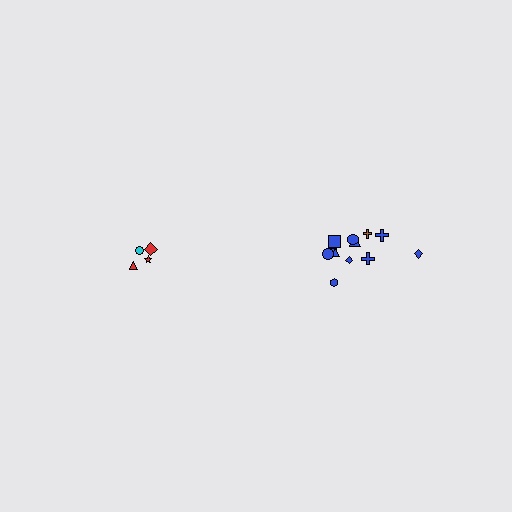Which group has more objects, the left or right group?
The right group.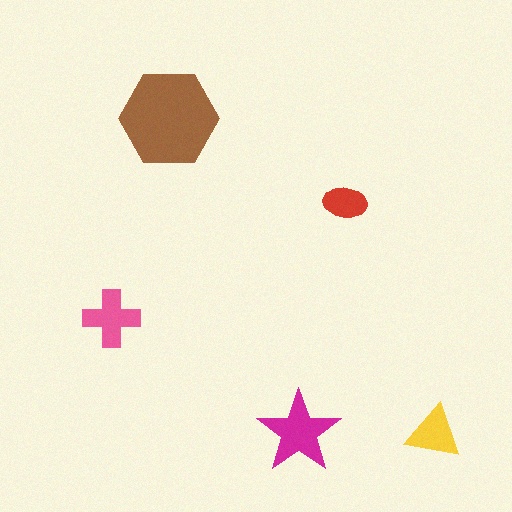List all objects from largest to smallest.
The brown hexagon, the magenta star, the pink cross, the yellow triangle, the red ellipse.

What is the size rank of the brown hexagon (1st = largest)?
1st.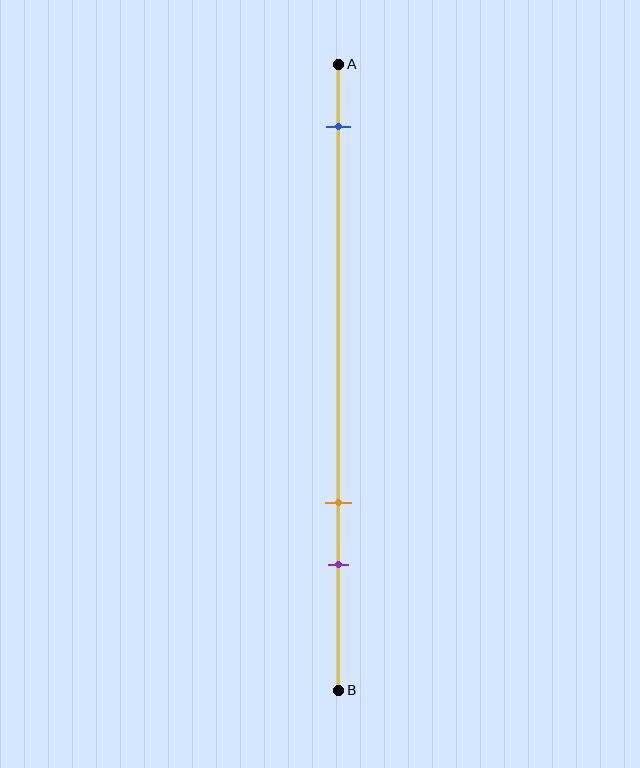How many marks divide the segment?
There are 3 marks dividing the segment.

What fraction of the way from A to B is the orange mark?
The orange mark is approximately 70% (0.7) of the way from A to B.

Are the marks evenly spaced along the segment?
No, the marks are not evenly spaced.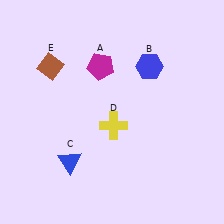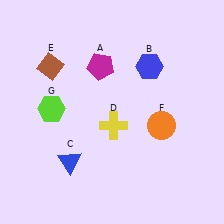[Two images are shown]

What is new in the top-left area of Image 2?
A lime hexagon (G) was added in the top-left area of Image 2.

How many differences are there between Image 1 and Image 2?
There are 2 differences between the two images.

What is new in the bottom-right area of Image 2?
An orange circle (F) was added in the bottom-right area of Image 2.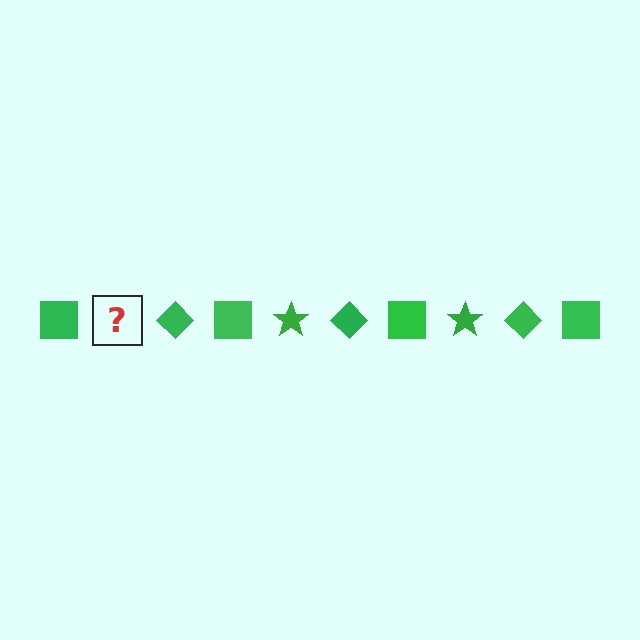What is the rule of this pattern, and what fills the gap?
The rule is that the pattern cycles through square, star, diamond shapes in green. The gap should be filled with a green star.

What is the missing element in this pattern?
The missing element is a green star.